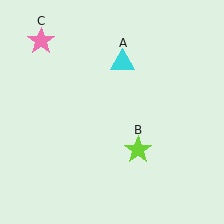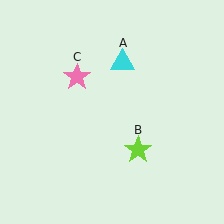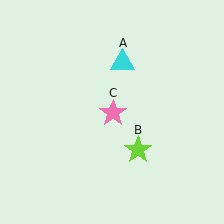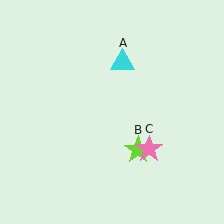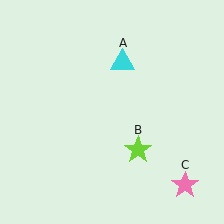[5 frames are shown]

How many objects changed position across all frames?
1 object changed position: pink star (object C).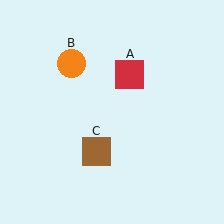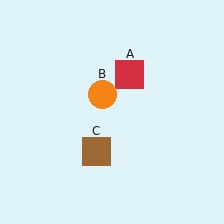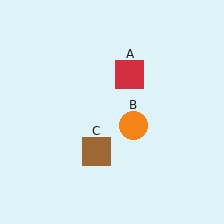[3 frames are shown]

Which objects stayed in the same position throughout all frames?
Red square (object A) and brown square (object C) remained stationary.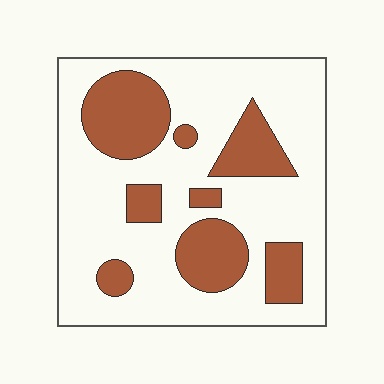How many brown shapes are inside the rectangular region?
8.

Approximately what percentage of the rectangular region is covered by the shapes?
Approximately 30%.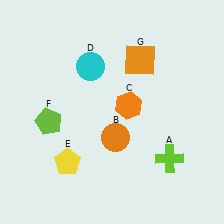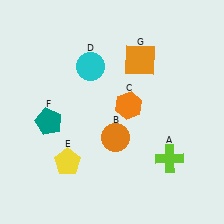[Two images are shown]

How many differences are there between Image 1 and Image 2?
There is 1 difference between the two images.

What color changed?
The pentagon (F) changed from lime in Image 1 to teal in Image 2.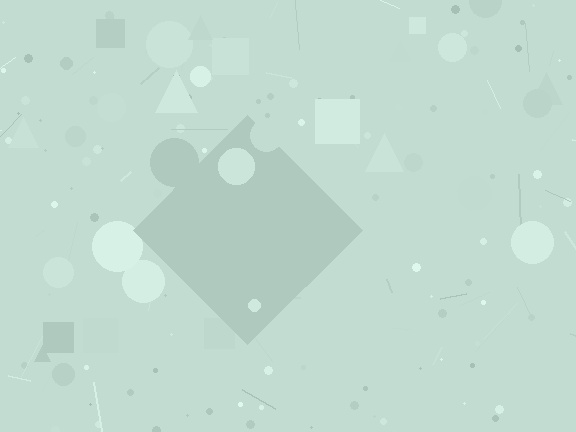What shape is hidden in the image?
A diamond is hidden in the image.